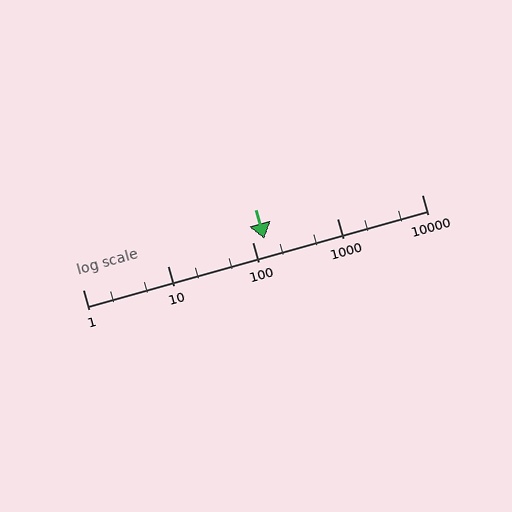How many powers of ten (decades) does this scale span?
The scale spans 4 decades, from 1 to 10000.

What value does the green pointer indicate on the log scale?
The pointer indicates approximately 140.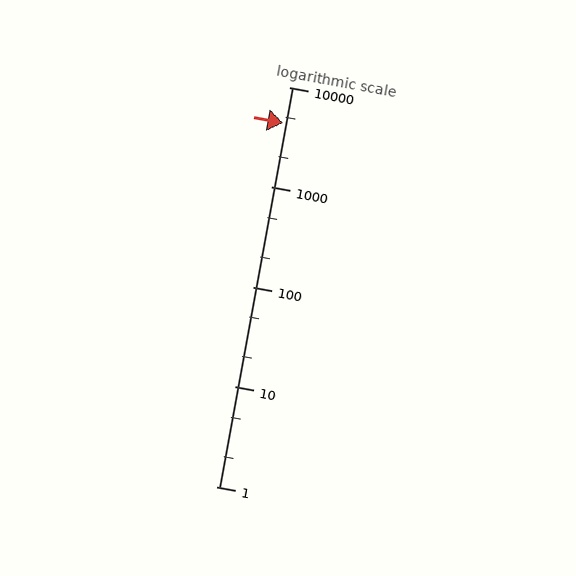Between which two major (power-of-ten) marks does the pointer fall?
The pointer is between 1000 and 10000.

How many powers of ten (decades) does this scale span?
The scale spans 4 decades, from 1 to 10000.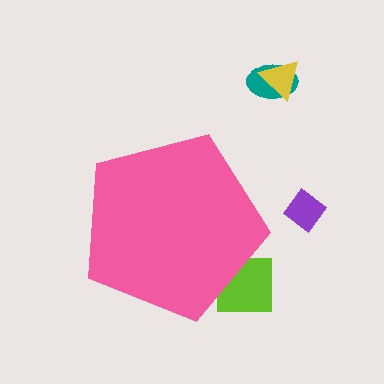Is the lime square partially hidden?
Yes, the lime square is partially hidden behind the pink pentagon.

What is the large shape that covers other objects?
A pink pentagon.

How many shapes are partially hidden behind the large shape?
1 shape is partially hidden.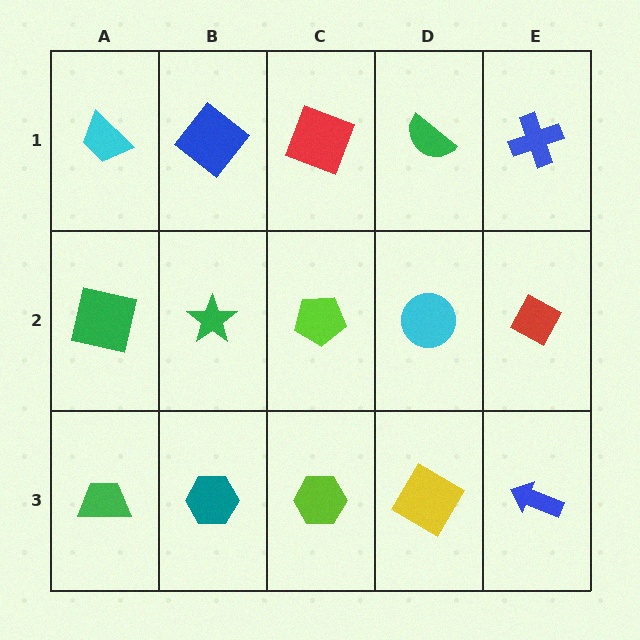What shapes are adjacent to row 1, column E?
A red diamond (row 2, column E), a green semicircle (row 1, column D).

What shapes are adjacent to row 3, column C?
A lime pentagon (row 2, column C), a teal hexagon (row 3, column B), a yellow diamond (row 3, column D).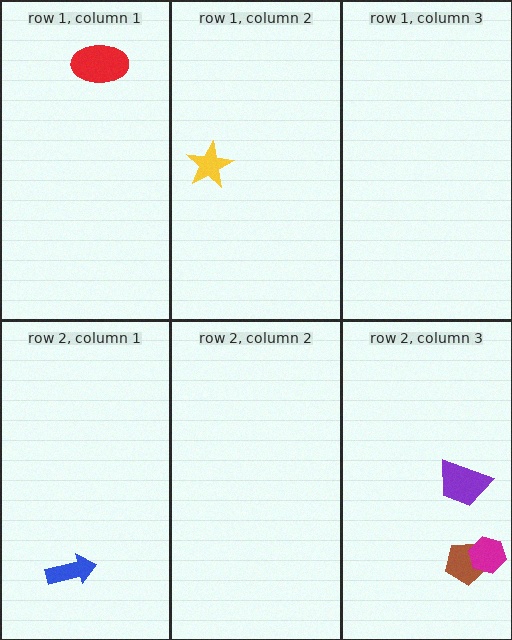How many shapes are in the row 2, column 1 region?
1.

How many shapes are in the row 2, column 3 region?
3.